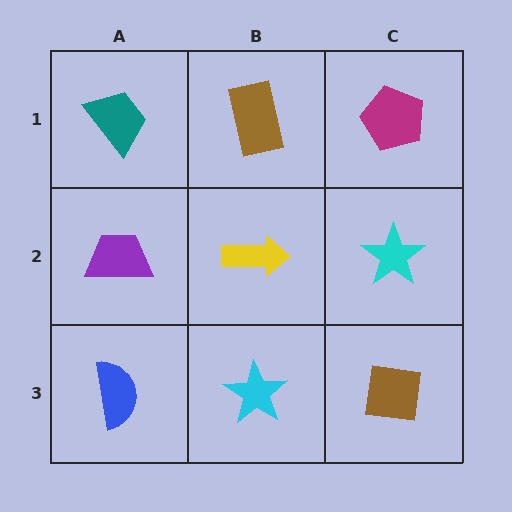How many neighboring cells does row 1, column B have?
3.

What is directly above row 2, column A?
A teal trapezoid.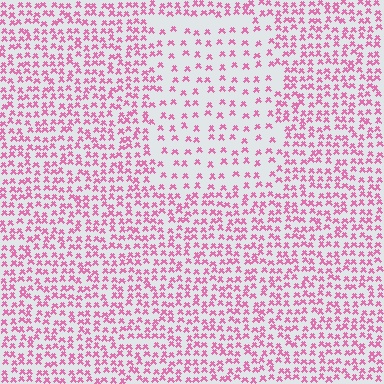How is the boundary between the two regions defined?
The boundary is defined by a change in element density (approximately 2.1x ratio). All elements are the same color, size, and shape.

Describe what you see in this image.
The image contains small pink elements arranged at two different densities. A rectangle-shaped region is visible where the elements are less densely packed than the surrounding area.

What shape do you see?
I see a rectangle.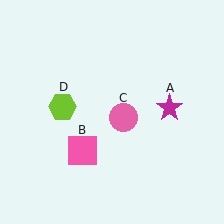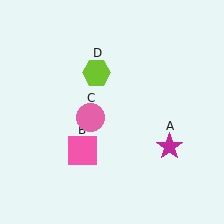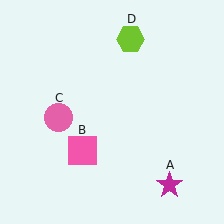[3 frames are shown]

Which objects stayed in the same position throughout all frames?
Pink square (object B) remained stationary.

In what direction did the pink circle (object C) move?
The pink circle (object C) moved left.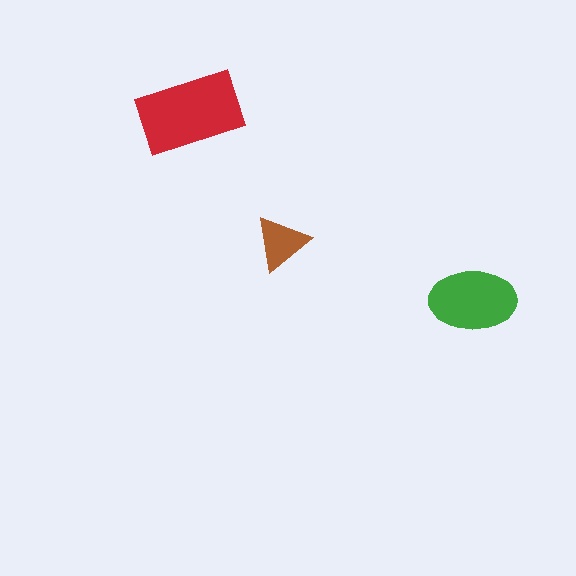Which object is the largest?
The red rectangle.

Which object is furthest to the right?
The green ellipse is rightmost.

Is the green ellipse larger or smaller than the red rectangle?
Smaller.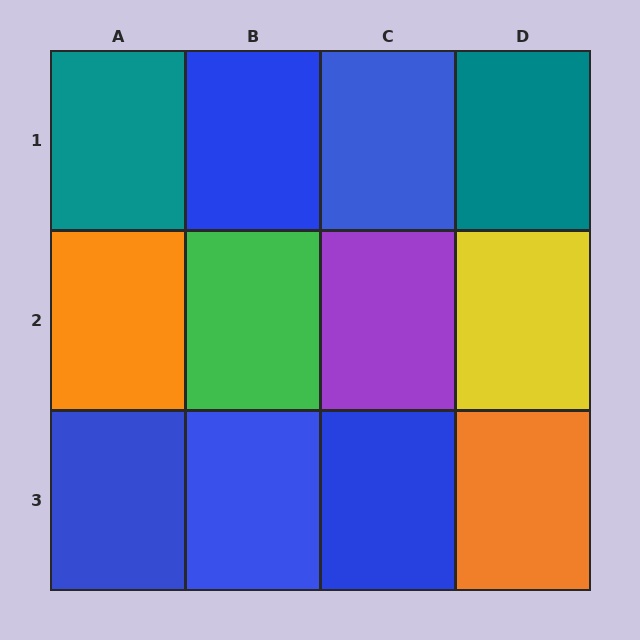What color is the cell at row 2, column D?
Yellow.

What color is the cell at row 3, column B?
Blue.